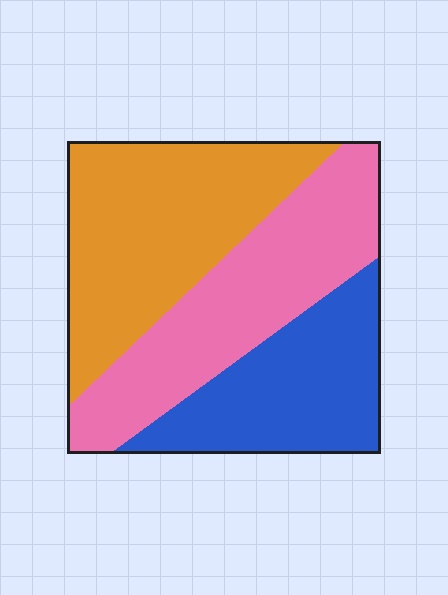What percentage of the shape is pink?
Pink covers 35% of the shape.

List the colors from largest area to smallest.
From largest to smallest: orange, pink, blue.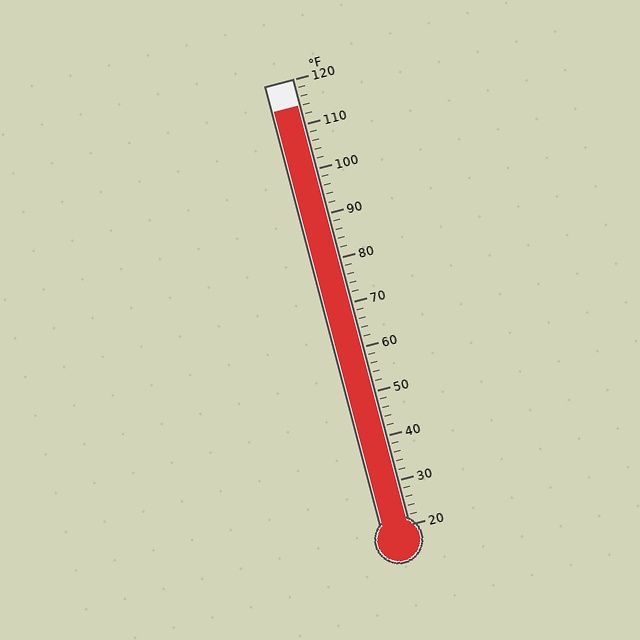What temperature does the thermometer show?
The thermometer shows approximately 114°F.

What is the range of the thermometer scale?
The thermometer scale ranges from 20°F to 120°F.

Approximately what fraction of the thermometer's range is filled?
The thermometer is filled to approximately 95% of its range.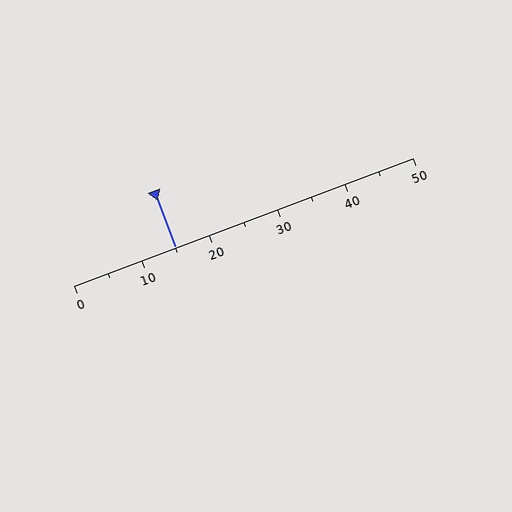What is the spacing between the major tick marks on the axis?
The major ticks are spaced 10 apart.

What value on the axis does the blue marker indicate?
The marker indicates approximately 15.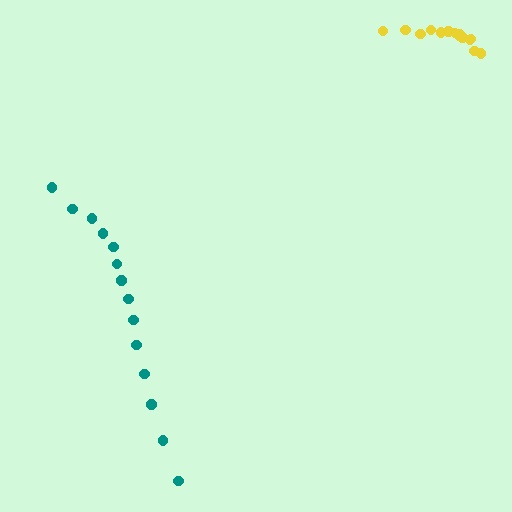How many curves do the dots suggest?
There are 2 distinct paths.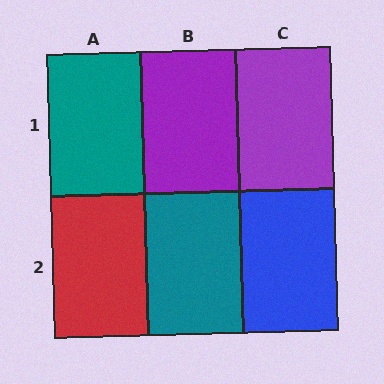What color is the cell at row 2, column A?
Red.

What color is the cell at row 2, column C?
Blue.